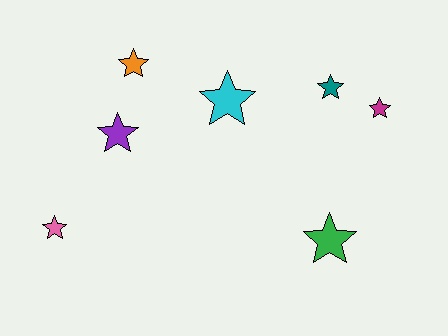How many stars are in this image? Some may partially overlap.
There are 7 stars.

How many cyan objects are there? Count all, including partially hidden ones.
There is 1 cyan object.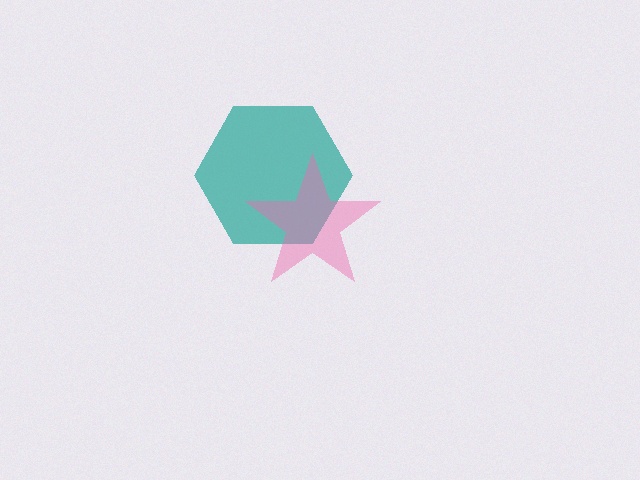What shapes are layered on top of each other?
The layered shapes are: a teal hexagon, a pink star.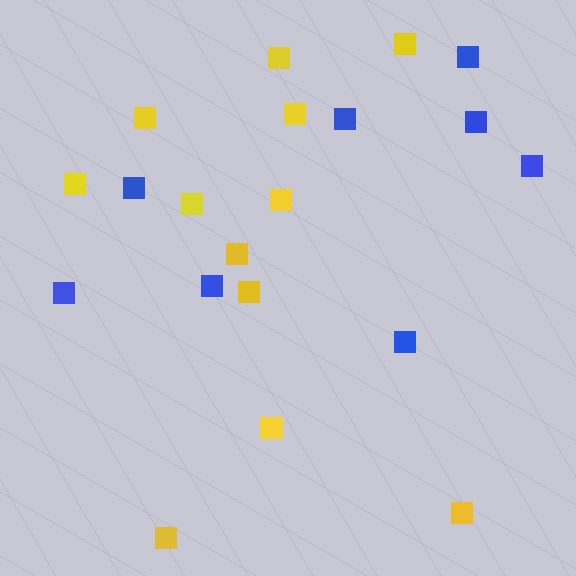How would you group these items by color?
There are 2 groups: one group of blue squares (8) and one group of yellow squares (12).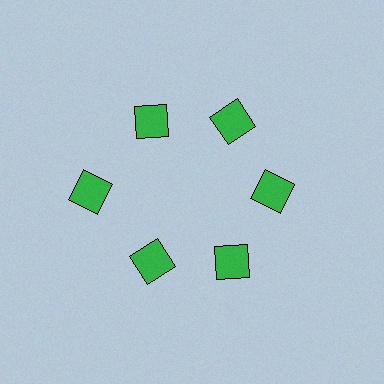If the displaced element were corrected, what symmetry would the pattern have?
It would have 6-fold rotational symmetry — the pattern would map onto itself every 60 degrees.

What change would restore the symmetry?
The symmetry would be restored by moving it inward, back onto the ring so that all 6 squares sit at equal angles and equal distance from the center.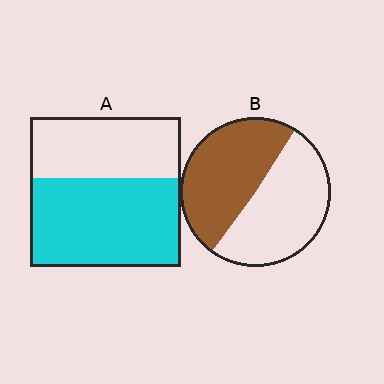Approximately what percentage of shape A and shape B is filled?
A is approximately 60% and B is approximately 50%.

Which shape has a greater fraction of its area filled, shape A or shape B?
Shape A.